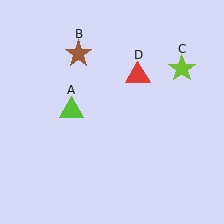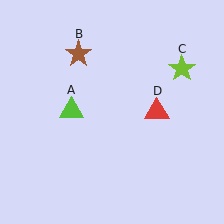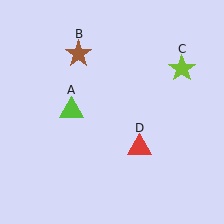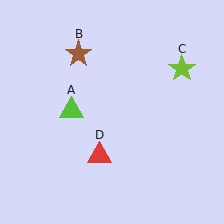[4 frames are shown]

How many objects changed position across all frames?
1 object changed position: red triangle (object D).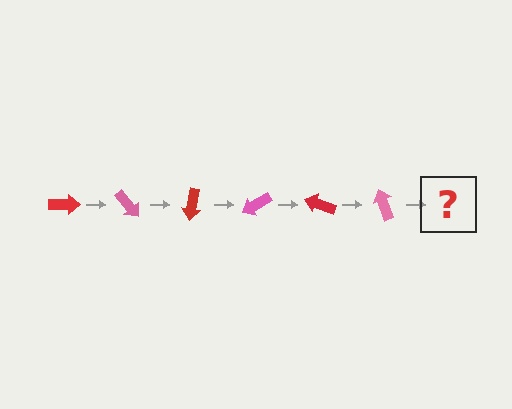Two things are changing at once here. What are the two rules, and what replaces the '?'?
The two rules are that it rotates 50 degrees each step and the color cycles through red and pink. The '?' should be a red arrow, rotated 300 degrees from the start.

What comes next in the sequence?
The next element should be a red arrow, rotated 300 degrees from the start.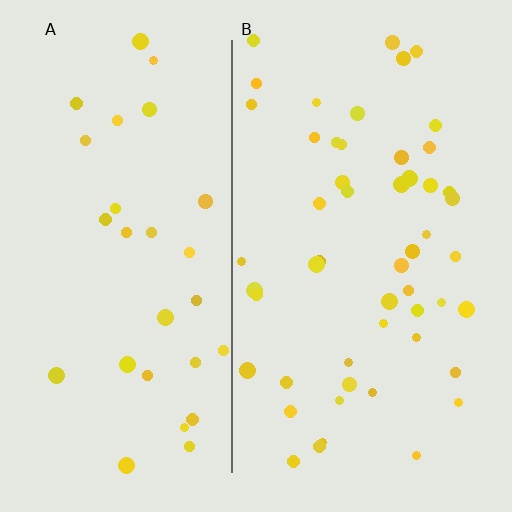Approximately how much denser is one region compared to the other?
Approximately 1.8× — region B over region A.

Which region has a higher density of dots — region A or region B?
B (the right).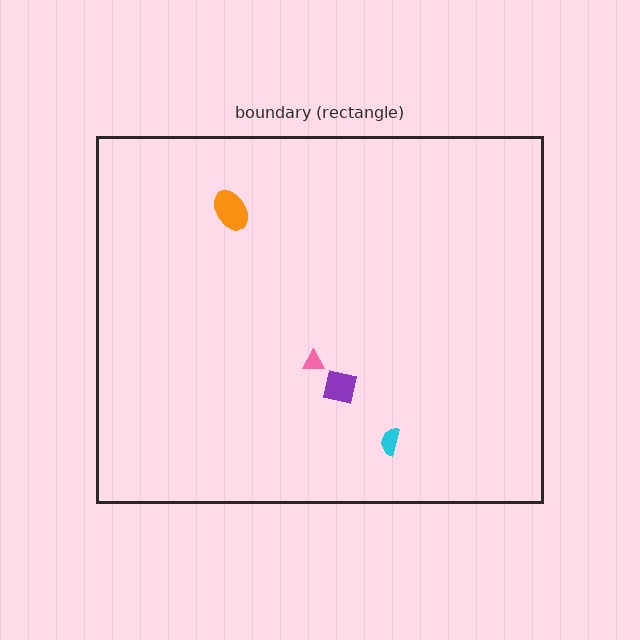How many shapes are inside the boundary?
4 inside, 0 outside.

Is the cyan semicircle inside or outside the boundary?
Inside.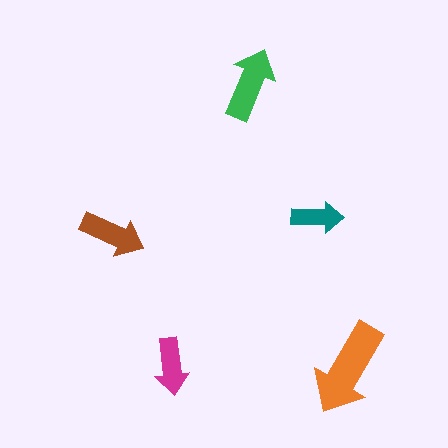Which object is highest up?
The green arrow is topmost.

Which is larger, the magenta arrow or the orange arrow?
The orange one.